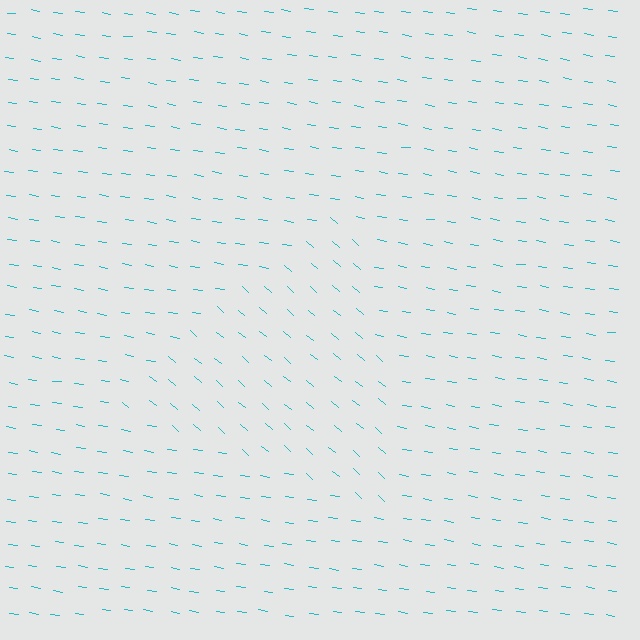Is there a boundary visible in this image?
Yes, there is a texture boundary formed by a change in line orientation.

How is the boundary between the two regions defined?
The boundary is defined purely by a change in line orientation (approximately 32 degrees difference). All lines are the same color and thickness.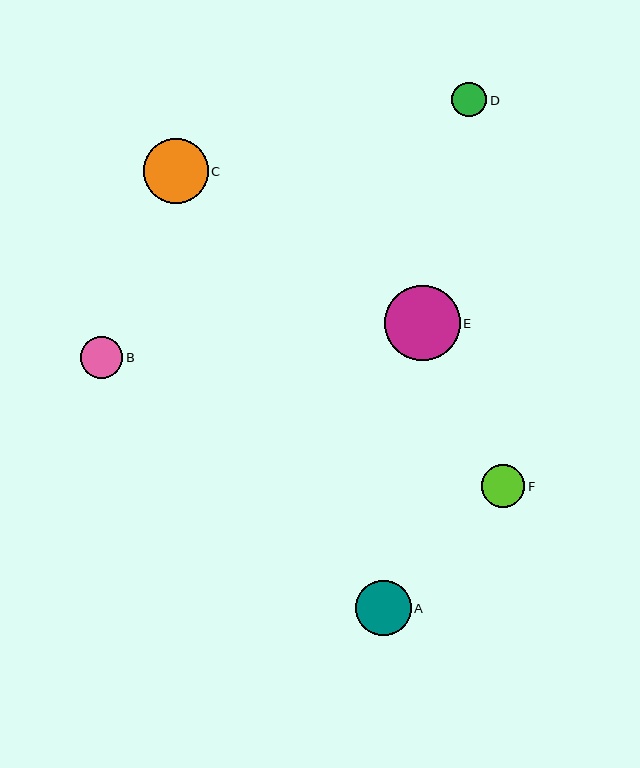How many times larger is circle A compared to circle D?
Circle A is approximately 1.6 times the size of circle D.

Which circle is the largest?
Circle E is the largest with a size of approximately 76 pixels.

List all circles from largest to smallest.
From largest to smallest: E, C, A, F, B, D.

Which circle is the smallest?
Circle D is the smallest with a size of approximately 35 pixels.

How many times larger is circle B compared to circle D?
Circle B is approximately 1.2 times the size of circle D.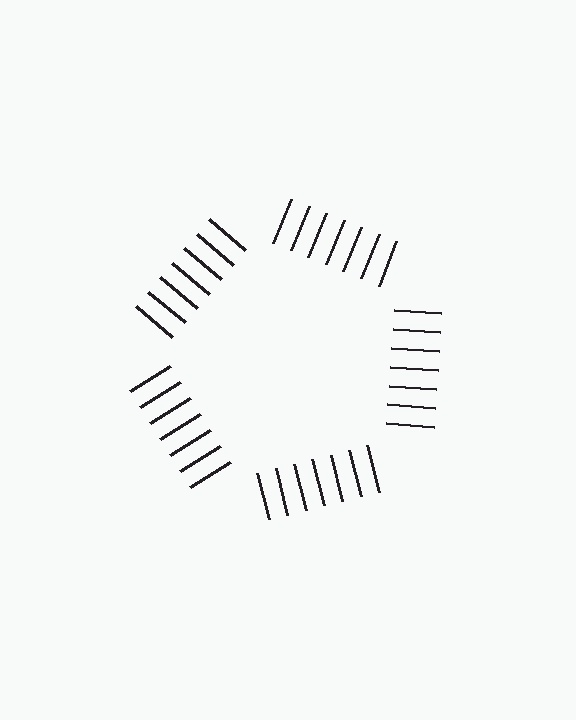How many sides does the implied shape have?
5 sides — the line-ends trace a pentagon.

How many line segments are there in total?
35 — 7 along each of the 5 edges.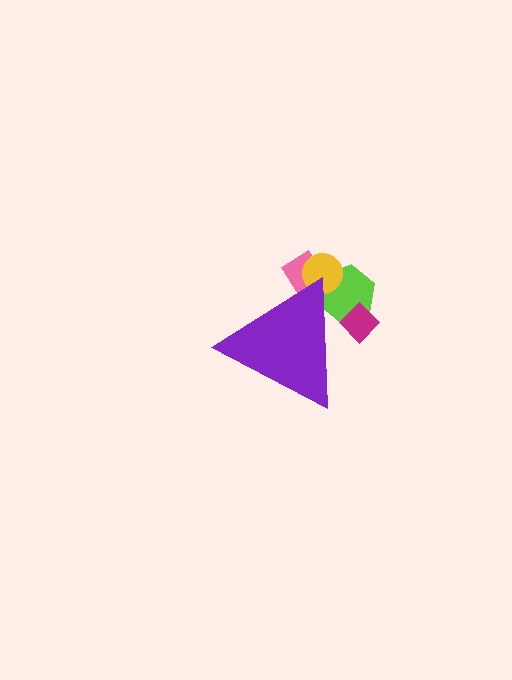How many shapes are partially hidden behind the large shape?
4 shapes are partially hidden.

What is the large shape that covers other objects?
A purple triangle.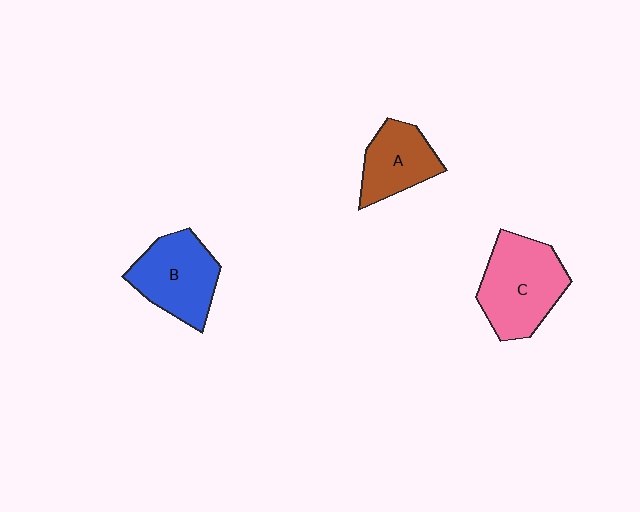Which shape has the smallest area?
Shape A (brown).